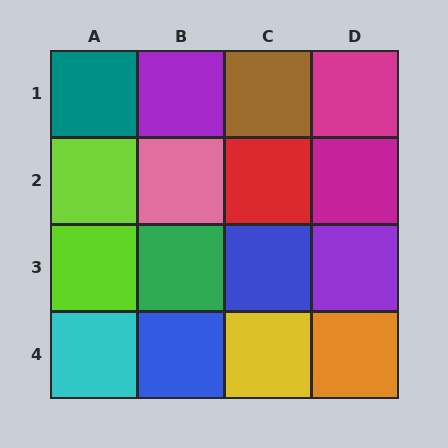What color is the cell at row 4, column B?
Blue.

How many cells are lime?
2 cells are lime.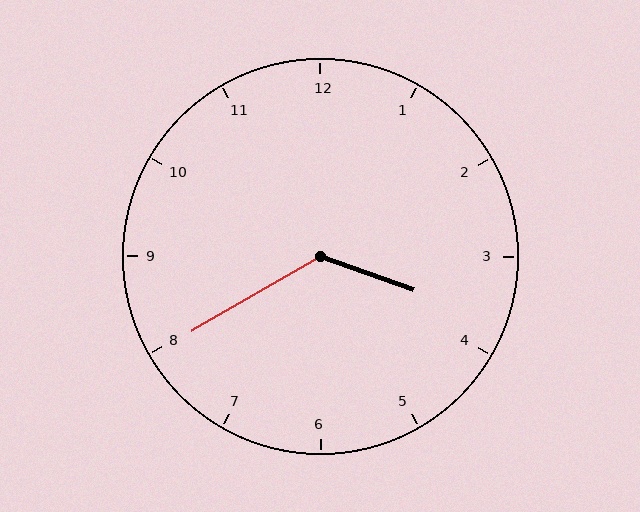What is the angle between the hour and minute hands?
Approximately 130 degrees.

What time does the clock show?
3:40.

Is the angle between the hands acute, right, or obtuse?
It is obtuse.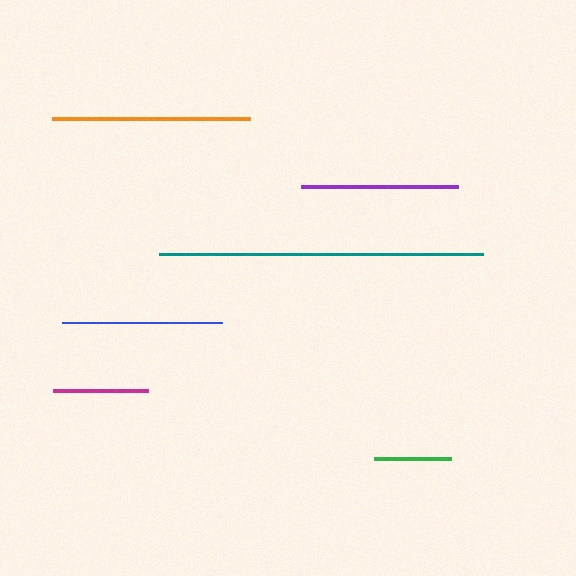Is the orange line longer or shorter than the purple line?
The orange line is longer than the purple line.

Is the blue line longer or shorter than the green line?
The blue line is longer than the green line.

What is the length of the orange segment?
The orange segment is approximately 198 pixels long.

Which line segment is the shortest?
The green line is the shortest at approximately 77 pixels.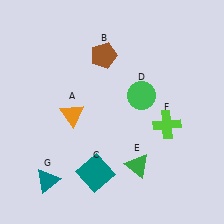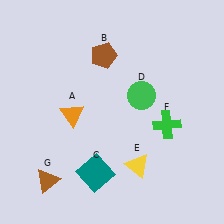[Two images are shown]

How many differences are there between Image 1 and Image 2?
There are 3 differences between the two images.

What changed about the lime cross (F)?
In Image 1, F is lime. In Image 2, it changed to green.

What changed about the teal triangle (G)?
In Image 1, G is teal. In Image 2, it changed to brown.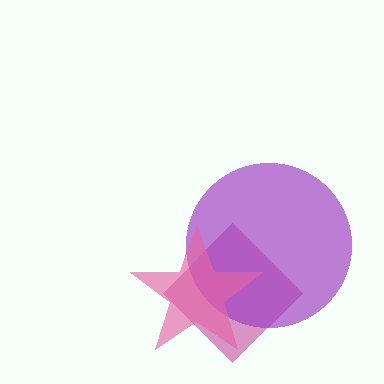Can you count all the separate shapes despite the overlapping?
Yes, there are 3 separate shapes.